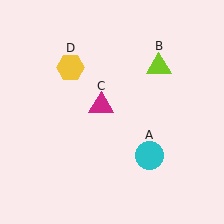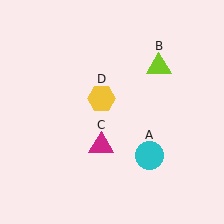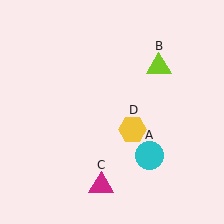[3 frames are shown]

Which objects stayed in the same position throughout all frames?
Cyan circle (object A) and lime triangle (object B) remained stationary.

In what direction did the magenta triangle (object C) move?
The magenta triangle (object C) moved down.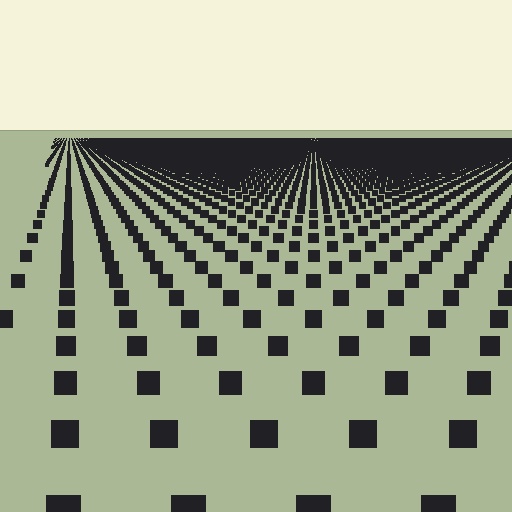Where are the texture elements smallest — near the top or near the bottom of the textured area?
Near the top.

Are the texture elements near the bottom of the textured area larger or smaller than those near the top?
Larger. Near the bottom, elements are closer to the viewer and appear at a bigger on-screen size.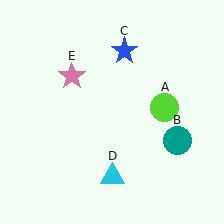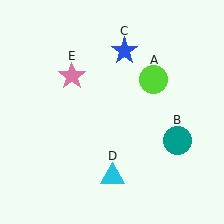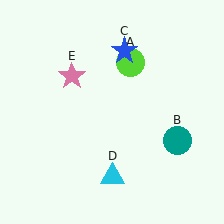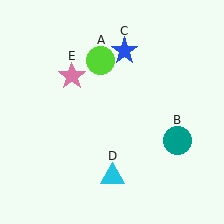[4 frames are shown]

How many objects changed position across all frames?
1 object changed position: lime circle (object A).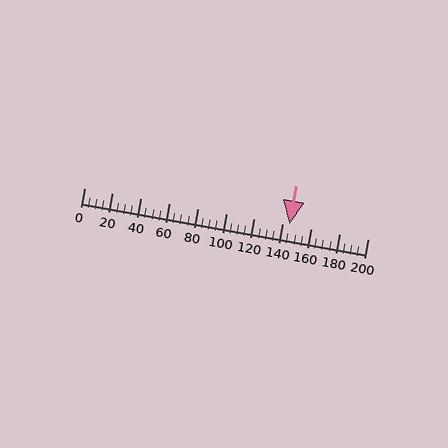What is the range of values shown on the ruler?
The ruler shows values from 0 to 200.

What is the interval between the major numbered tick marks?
The major tick marks are spaced 20 units apart.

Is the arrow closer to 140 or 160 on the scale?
The arrow is closer to 140.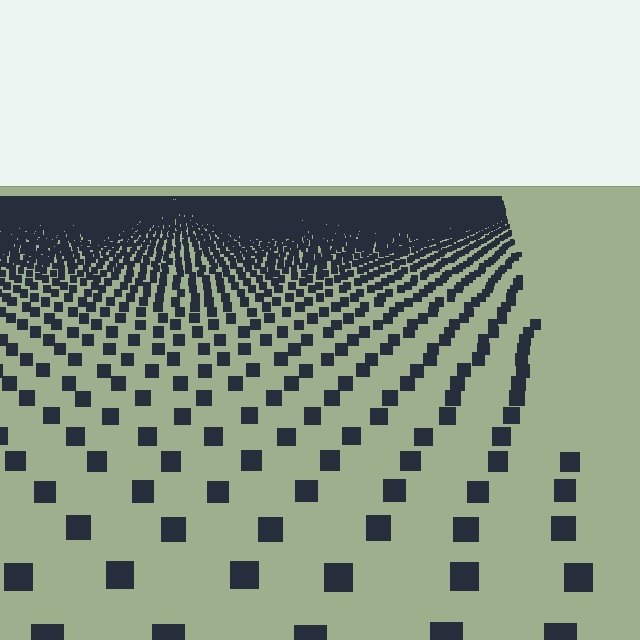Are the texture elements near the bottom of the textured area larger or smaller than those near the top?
Larger. Near the bottom, elements are closer to the viewer and appear at a bigger on-screen size.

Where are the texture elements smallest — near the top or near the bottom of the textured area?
Near the top.